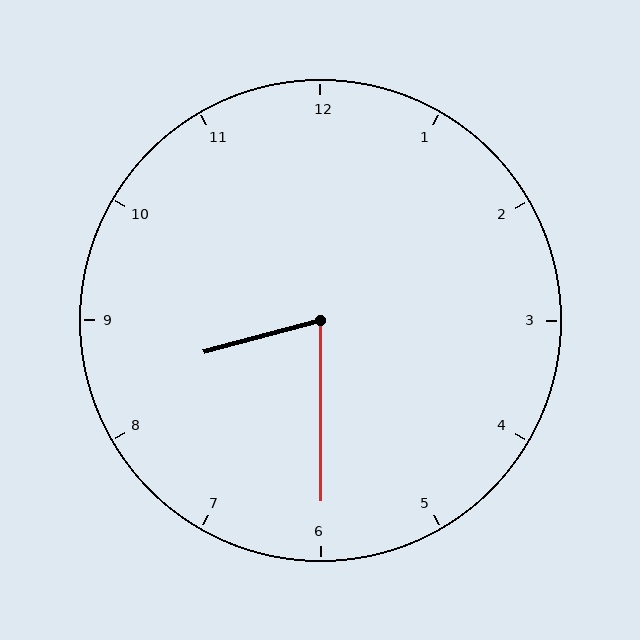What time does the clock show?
8:30.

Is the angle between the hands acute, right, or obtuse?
It is acute.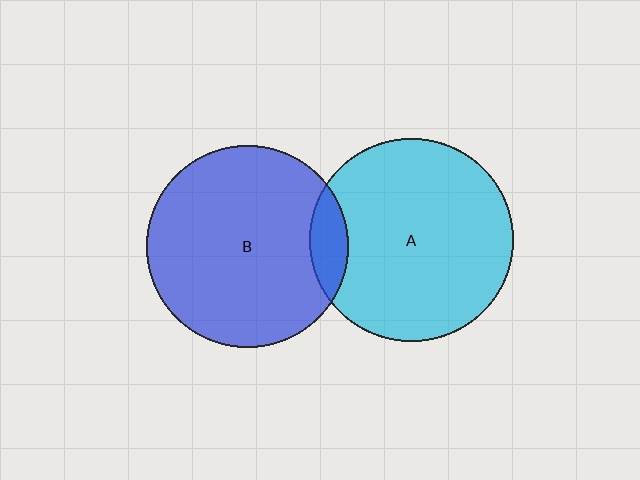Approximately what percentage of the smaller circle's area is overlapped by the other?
Approximately 10%.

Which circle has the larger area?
Circle A (cyan).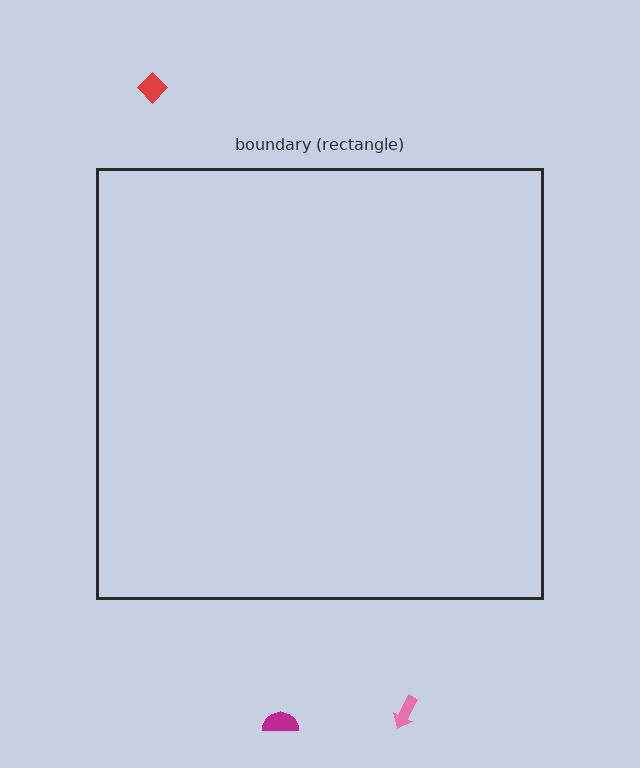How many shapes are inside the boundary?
0 inside, 3 outside.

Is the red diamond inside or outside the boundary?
Outside.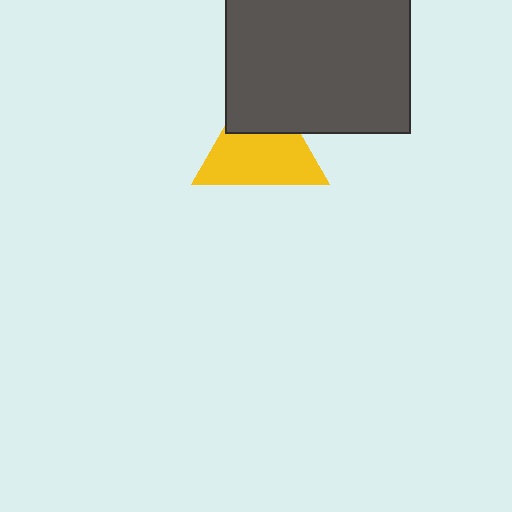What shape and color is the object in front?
The object in front is a dark gray square.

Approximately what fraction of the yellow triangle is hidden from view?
Roughly 33% of the yellow triangle is hidden behind the dark gray square.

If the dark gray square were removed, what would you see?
You would see the complete yellow triangle.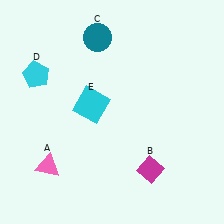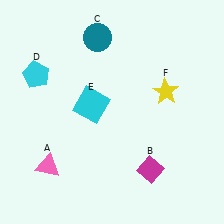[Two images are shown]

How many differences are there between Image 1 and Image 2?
There is 1 difference between the two images.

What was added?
A yellow star (F) was added in Image 2.